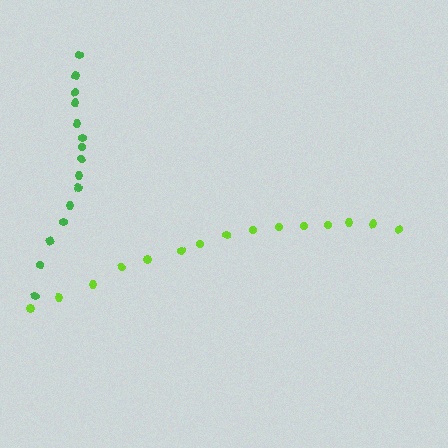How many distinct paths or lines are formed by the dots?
There are 2 distinct paths.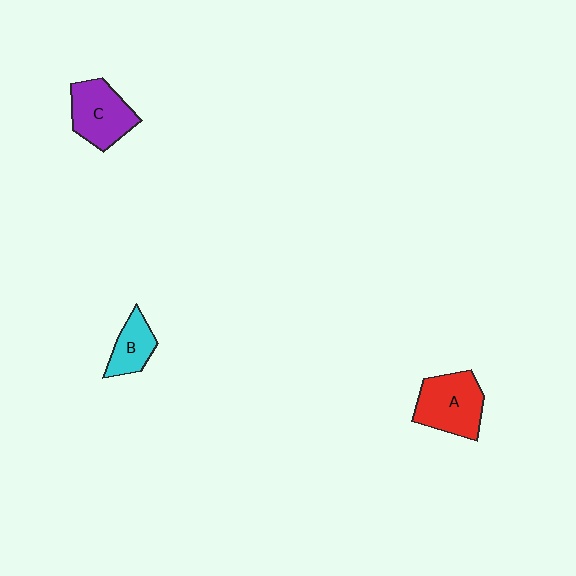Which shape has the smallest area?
Shape B (cyan).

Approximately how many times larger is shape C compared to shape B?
Approximately 1.6 times.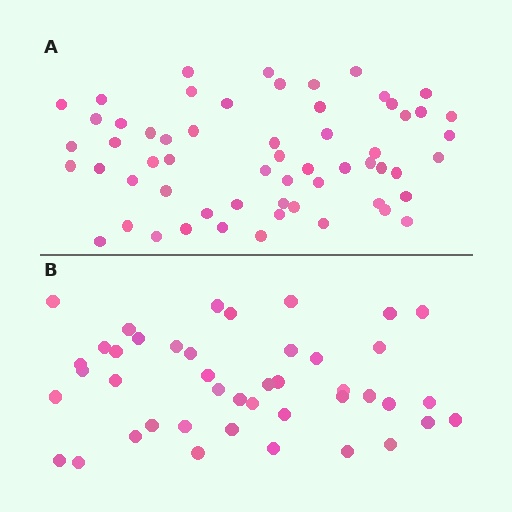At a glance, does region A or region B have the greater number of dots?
Region A (the top region) has more dots.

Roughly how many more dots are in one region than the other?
Region A has approximately 15 more dots than region B.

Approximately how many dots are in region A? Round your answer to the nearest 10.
About 60 dots. (The exact count is 59, which rounds to 60.)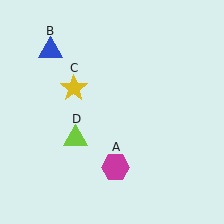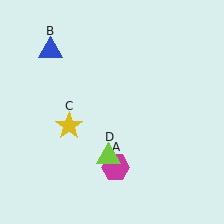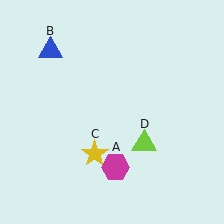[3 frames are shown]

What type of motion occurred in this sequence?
The yellow star (object C), lime triangle (object D) rotated counterclockwise around the center of the scene.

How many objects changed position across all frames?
2 objects changed position: yellow star (object C), lime triangle (object D).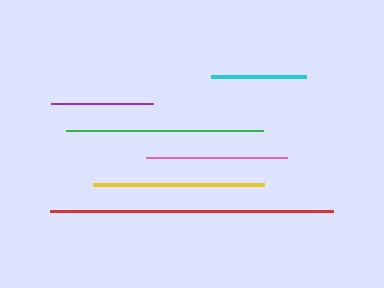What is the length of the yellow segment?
The yellow segment is approximately 171 pixels long.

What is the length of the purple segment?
The purple segment is approximately 102 pixels long.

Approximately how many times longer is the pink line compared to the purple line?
The pink line is approximately 1.4 times the length of the purple line.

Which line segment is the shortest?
The cyan line is the shortest at approximately 95 pixels.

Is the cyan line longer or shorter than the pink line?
The pink line is longer than the cyan line.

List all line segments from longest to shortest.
From longest to shortest: red, green, yellow, pink, purple, cyan.